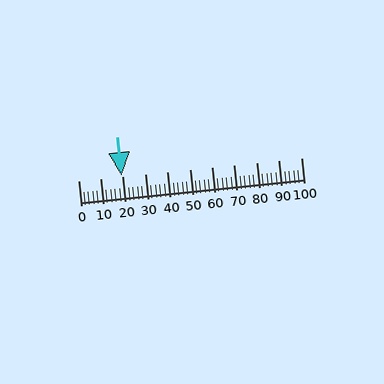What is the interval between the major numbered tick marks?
The major tick marks are spaced 10 units apart.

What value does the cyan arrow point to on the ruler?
The cyan arrow points to approximately 19.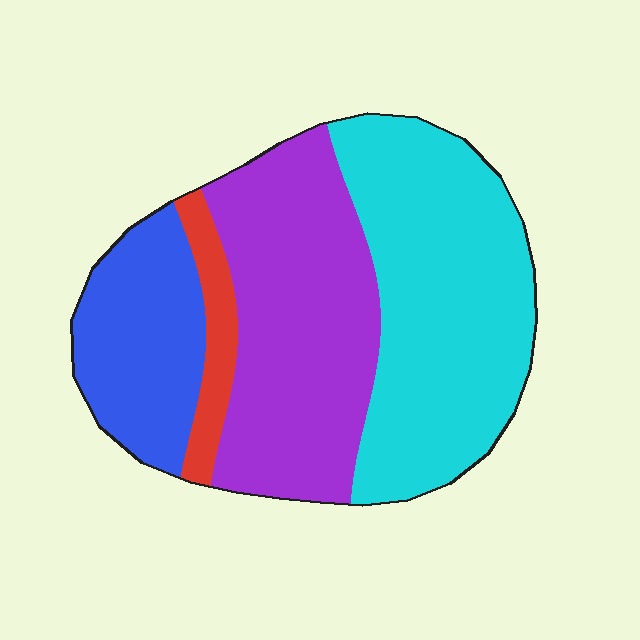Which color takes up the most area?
Cyan, at roughly 40%.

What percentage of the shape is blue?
Blue takes up about one fifth (1/5) of the shape.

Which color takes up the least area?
Red, at roughly 5%.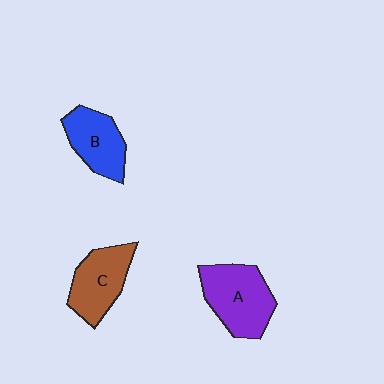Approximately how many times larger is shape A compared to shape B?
Approximately 1.3 times.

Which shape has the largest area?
Shape A (purple).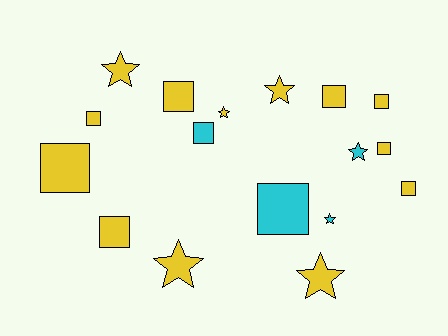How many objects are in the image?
There are 17 objects.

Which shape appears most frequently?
Square, with 10 objects.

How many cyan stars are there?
There are 2 cyan stars.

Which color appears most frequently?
Yellow, with 13 objects.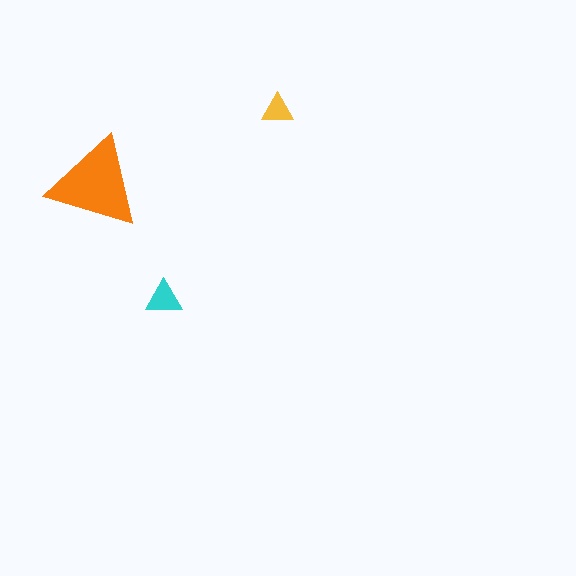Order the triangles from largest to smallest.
the orange one, the cyan one, the yellow one.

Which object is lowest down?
The cyan triangle is bottommost.